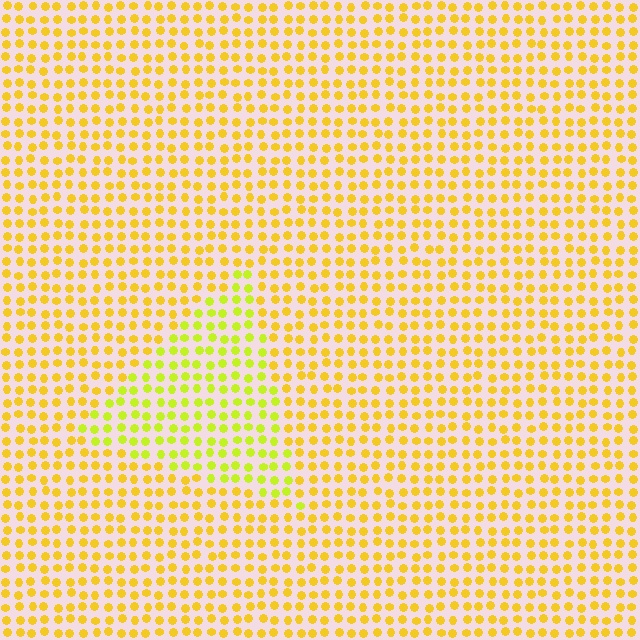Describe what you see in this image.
The image is filled with small yellow elements in a uniform arrangement. A triangle-shaped region is visible where the elements are tinted to a slightly different hue, forming a subtle color boundary.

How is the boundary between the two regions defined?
The boundary is defined purely by a slight shift in hue (about 26 degrees). Spacing, size, and orientation are identical on both sides.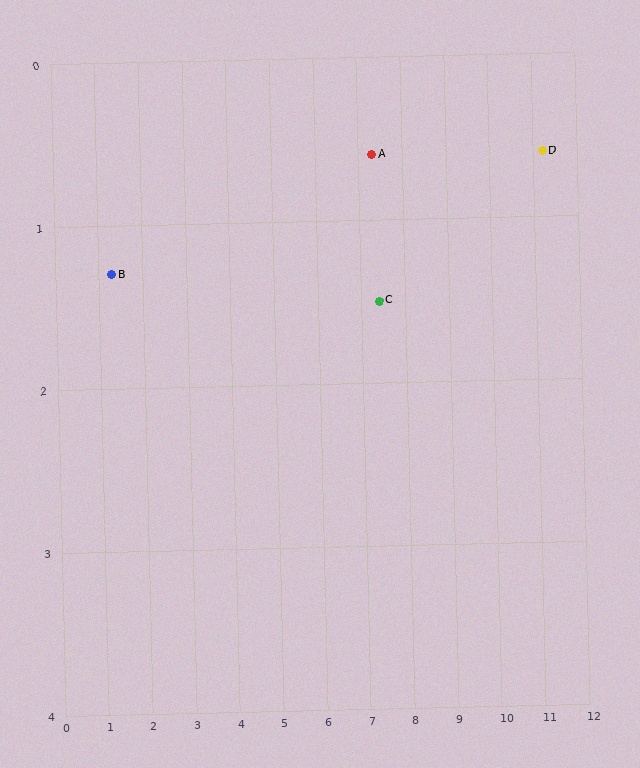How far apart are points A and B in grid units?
Points A and B are about 6.0 grid units apart.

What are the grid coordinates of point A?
Point A is at approximately (7.3, 0.6).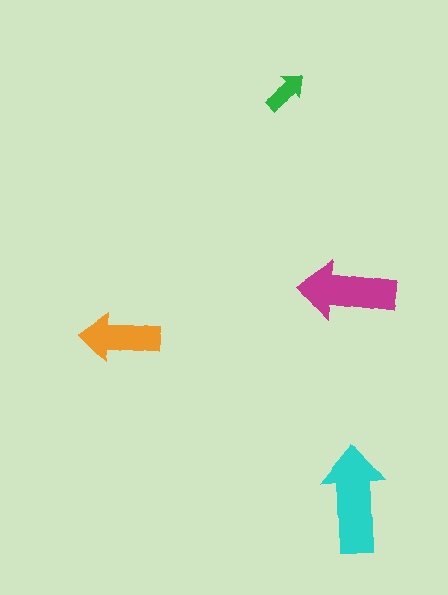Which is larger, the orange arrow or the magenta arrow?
The magenta one.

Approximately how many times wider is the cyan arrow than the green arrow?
About 2.5 times wider.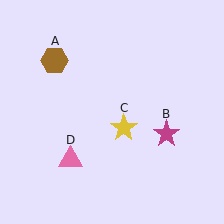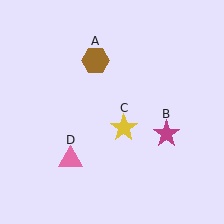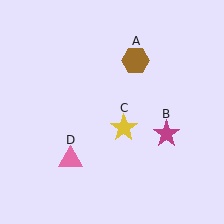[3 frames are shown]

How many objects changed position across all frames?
1 object changed position: brown hexagon (object A).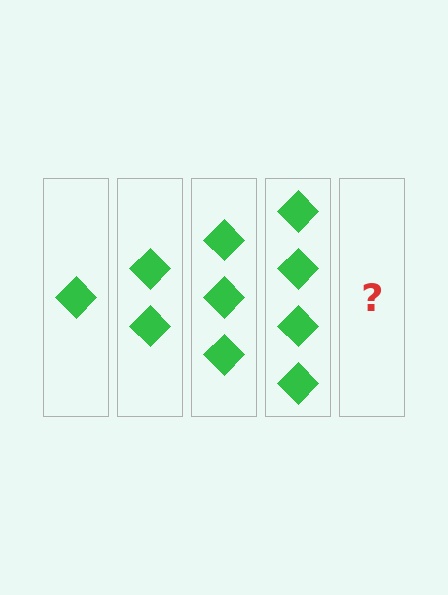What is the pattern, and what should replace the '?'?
The pattern is that each step adds one more diamond. The '?' should be 5 diamonds.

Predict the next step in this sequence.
The next step is 5 diamonds.